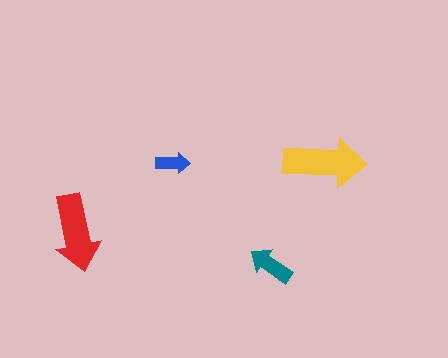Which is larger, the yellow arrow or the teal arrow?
The yellow one.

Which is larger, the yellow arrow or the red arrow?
The yellow one.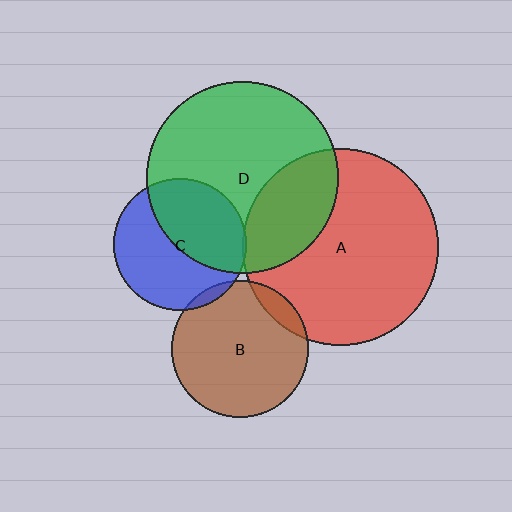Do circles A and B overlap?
Yes.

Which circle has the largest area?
Circle A (red).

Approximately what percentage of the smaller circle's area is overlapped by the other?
Approximately 10%.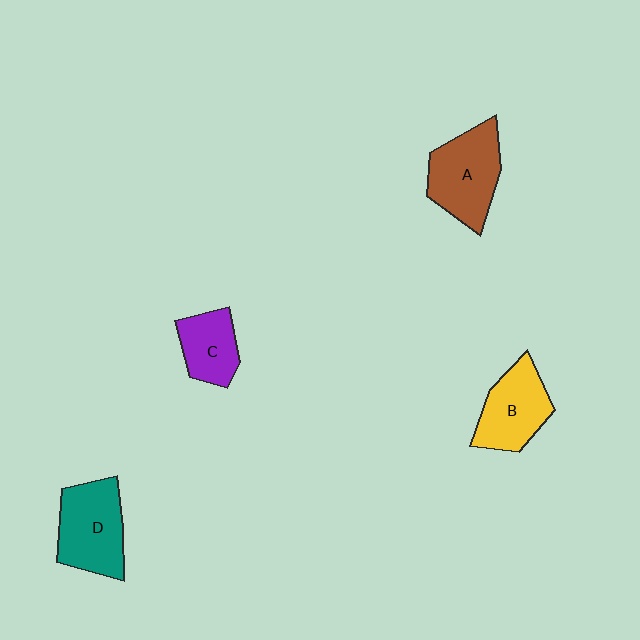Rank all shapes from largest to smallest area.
From largest to smallest: D (teal), A (brown), B (yellow), C (purple).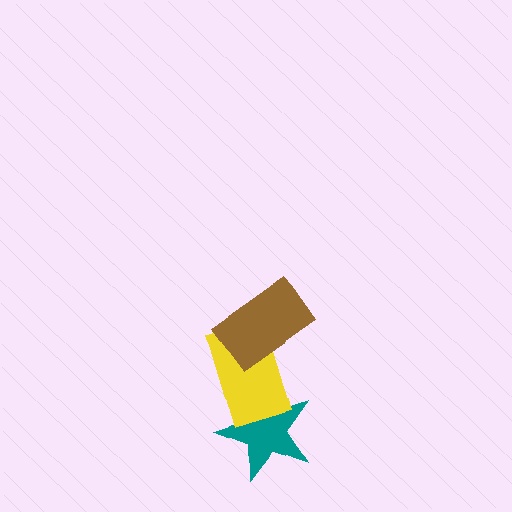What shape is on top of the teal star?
The yellow rectangle is on top of the teal star.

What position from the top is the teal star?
The teal star is 3rd from the top.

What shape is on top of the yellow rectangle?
The brown rectangle is on top of the yellow rectangle.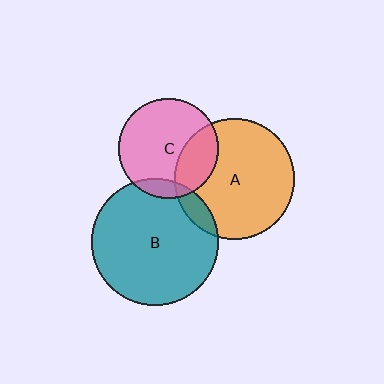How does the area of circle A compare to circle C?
Approximately 1.5 times.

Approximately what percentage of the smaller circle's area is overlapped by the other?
Approximately 25%.